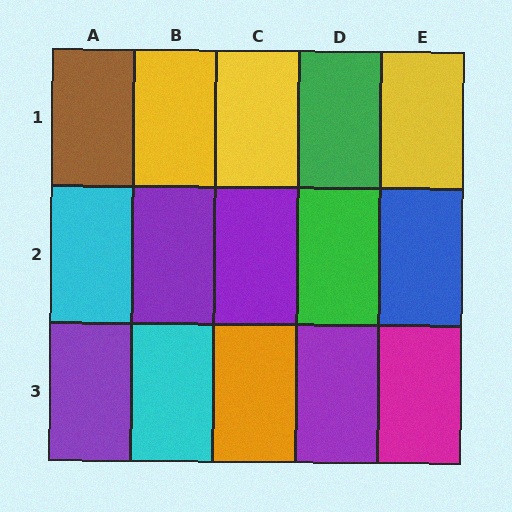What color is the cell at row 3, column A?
Purple.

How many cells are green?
2 cells are green.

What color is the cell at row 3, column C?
Orange.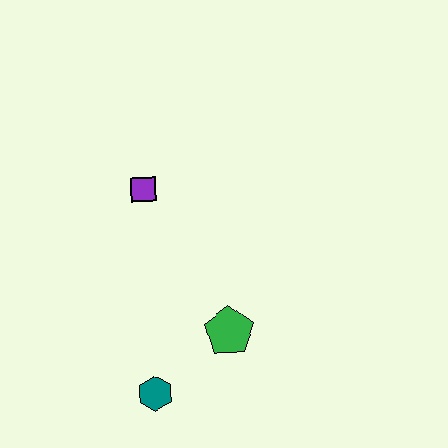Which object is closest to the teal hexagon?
The green pentagon is closest to the teal hexagon.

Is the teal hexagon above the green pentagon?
No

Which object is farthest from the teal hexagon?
The purple square is farthest from the teal hexagon.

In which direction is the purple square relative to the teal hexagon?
The purple square is above the teal hexagon.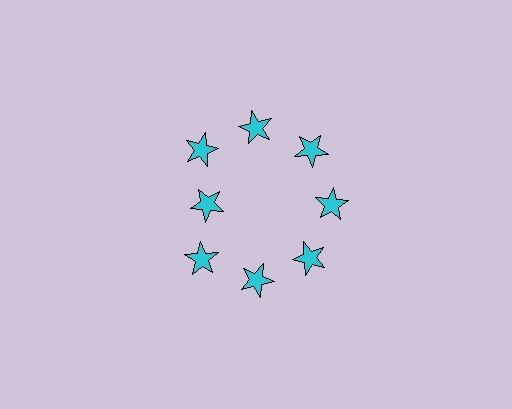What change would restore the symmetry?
The symmetry would be restored by moving it outward, back onto the ring so that all 8 stars sit at equal angles and equal distance from the center.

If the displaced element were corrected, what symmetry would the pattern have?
It would have 8-fold rotational symmetry — the pattern would map onto itself every 45 degrees.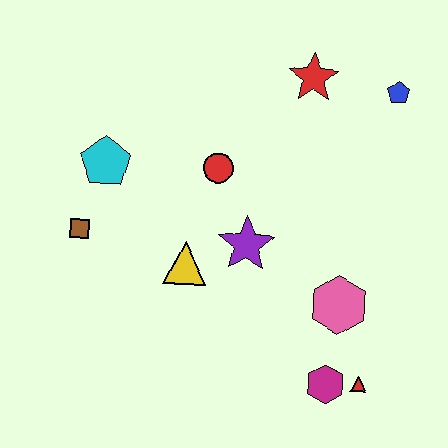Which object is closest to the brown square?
The cyan pentagon is closest to the brown square.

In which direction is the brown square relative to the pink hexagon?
The brown square is to the left of the pink hexagon.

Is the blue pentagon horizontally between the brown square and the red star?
No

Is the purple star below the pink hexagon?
No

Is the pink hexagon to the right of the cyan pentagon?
Yes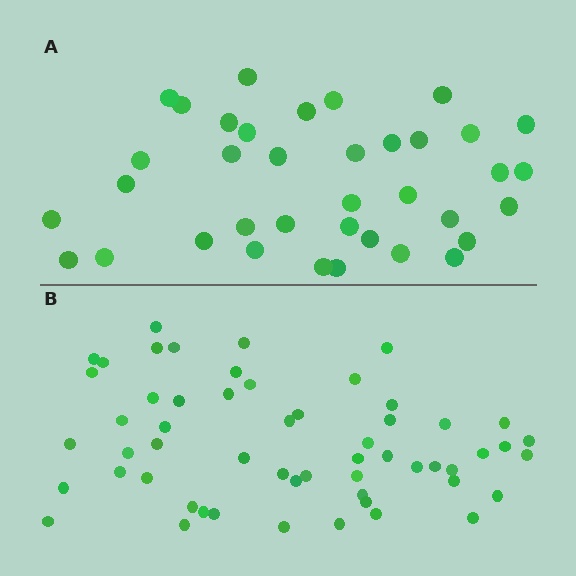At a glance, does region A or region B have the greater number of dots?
Region B (the bottom region) has more dots.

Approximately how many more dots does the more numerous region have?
Region B has approximately 20 more dots than region A.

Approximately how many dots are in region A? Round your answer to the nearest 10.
About 40 dots. (The exact count is 37, which rounds to 40.)